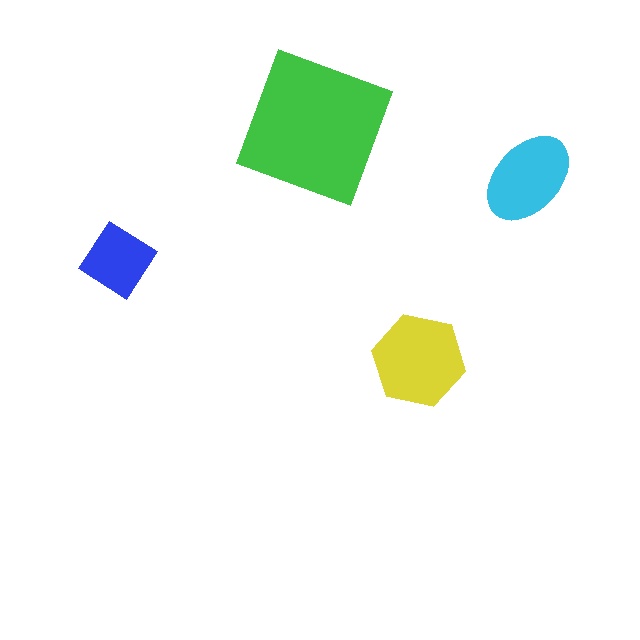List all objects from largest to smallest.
The green square, the yellow hexagon, the cyan ellipse, the blue diamond.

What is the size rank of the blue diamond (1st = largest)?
4th.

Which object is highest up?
The green square is topmost.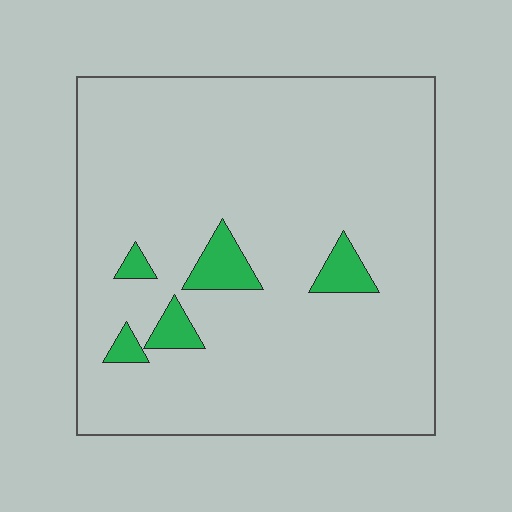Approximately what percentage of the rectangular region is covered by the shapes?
Approximately 5%.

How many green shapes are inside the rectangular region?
5.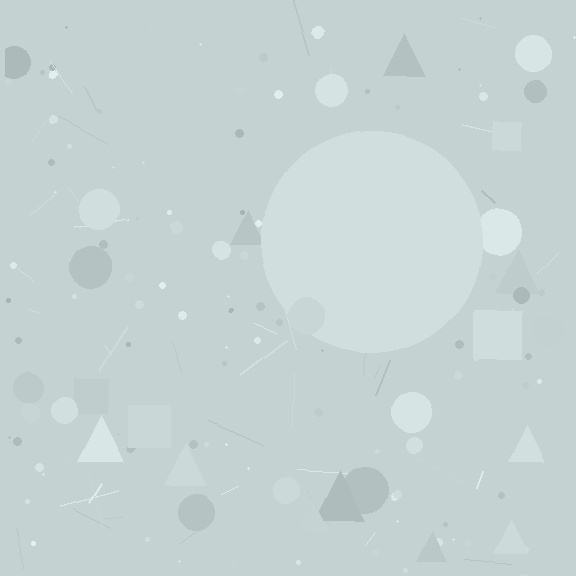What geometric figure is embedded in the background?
A circle is embedded in the background.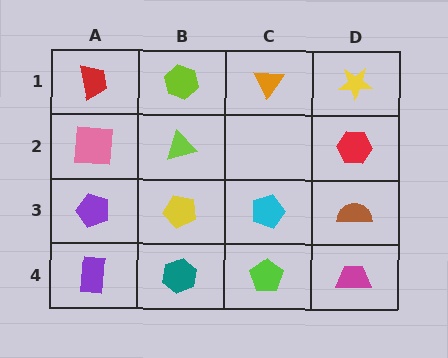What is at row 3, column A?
A purple pentagon.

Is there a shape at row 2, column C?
No, that cell is empty.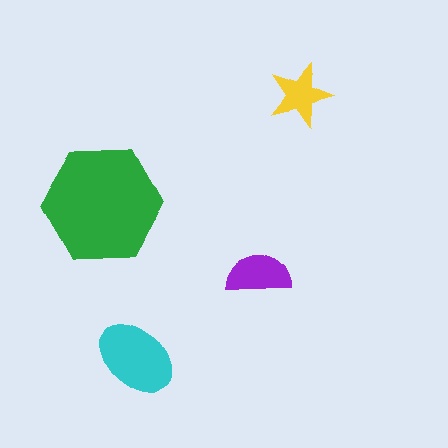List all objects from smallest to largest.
The yellow star, the purple semicircle, the cyan ellipse, the green hexagon.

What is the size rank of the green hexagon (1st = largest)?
1st.